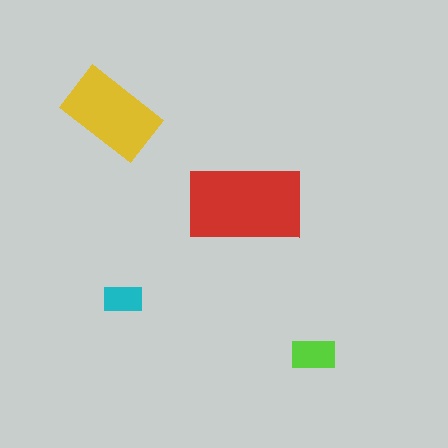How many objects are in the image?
There are 4 objects in the image.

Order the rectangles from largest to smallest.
the red one, the yellow one, the lime one, the cyan one.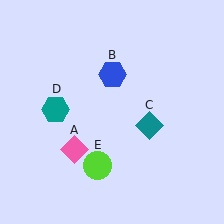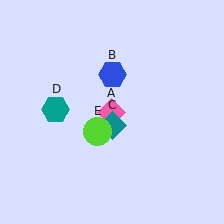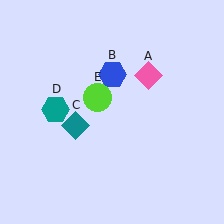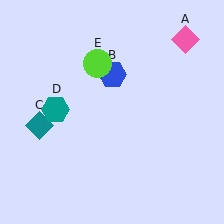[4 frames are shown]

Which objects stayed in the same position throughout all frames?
Blue hexagon (object B) and teal hexagon (object D) remained stationary.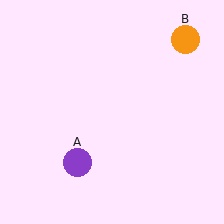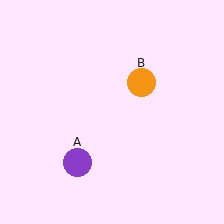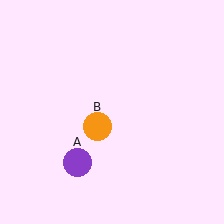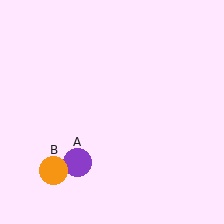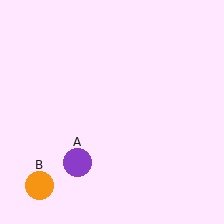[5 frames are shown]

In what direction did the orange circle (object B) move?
The orange circle (object B) moved down and to the left.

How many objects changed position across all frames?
1 object changed position: orange circle (object B).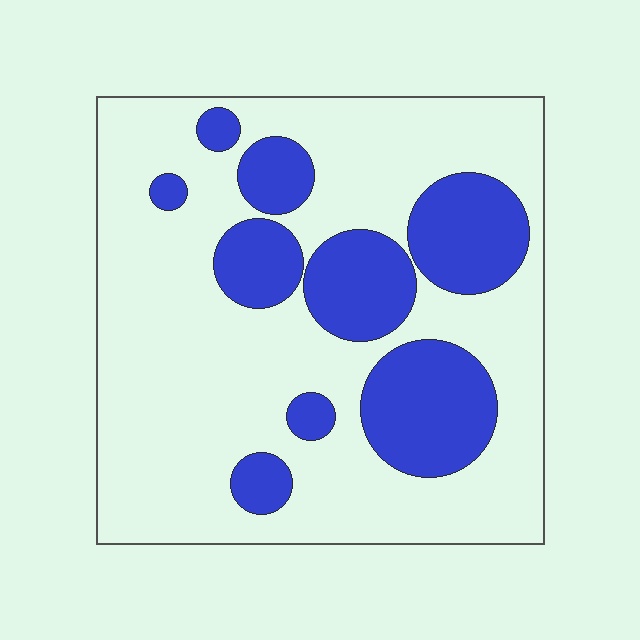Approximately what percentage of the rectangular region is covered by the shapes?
Approximately 30%.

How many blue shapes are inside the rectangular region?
9.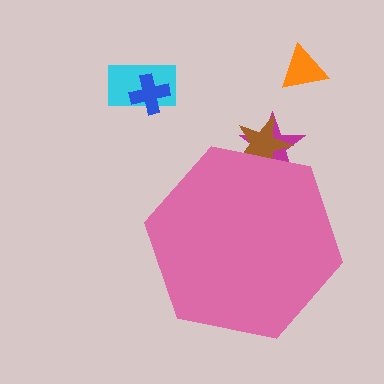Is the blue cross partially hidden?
No, the blue cross is fully visible.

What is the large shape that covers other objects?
A pink hexagon.